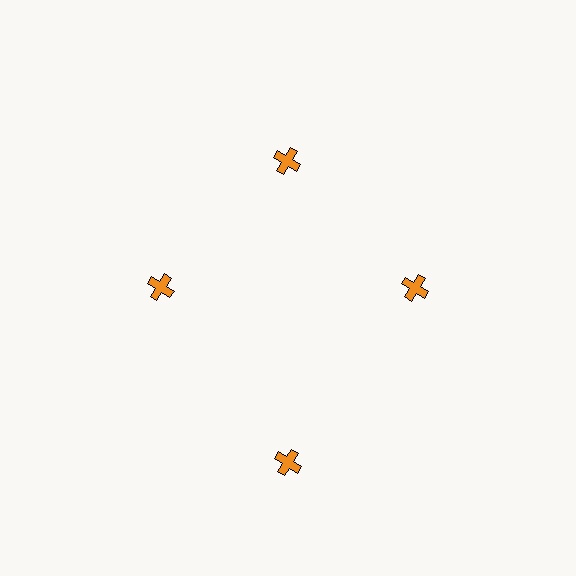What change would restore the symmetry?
The symmetry would be restored by moving it inward, back onto the ring so that all 4 crosses sit at equal angles and equal distance from the center.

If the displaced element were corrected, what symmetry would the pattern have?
It would have 4-fold rotational symmetry — the pattern would map onto itself every 90 degrees.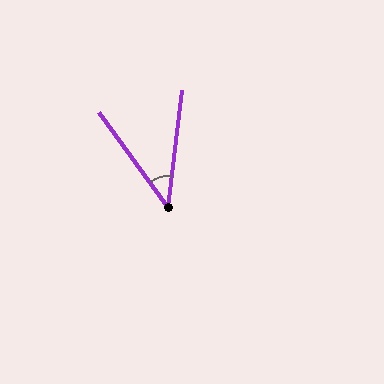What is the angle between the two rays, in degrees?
Approximately 42 degrees.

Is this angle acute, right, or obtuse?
It is acute.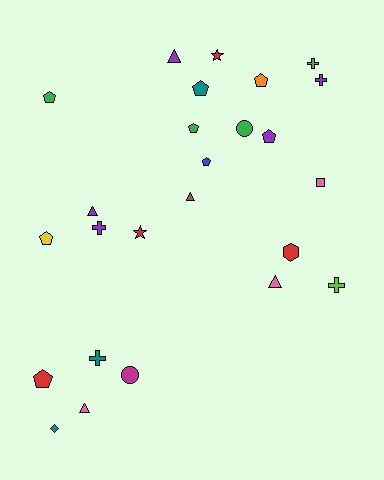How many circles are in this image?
There are 2 circles.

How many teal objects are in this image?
There are 3 teal objects.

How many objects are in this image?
There are 25 objects.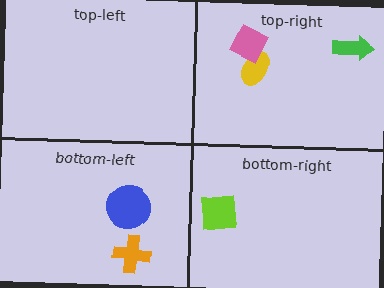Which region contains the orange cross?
The bottom-left region.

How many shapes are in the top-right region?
3.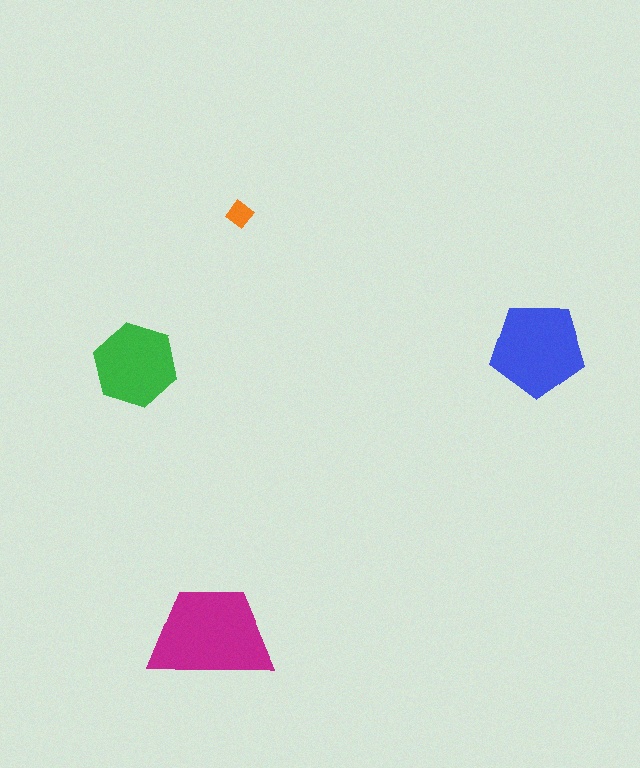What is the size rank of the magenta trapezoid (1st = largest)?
1st.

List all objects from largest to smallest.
The magenta trapezoid, the blue pentagon, the green hexagon, the orange diamond.